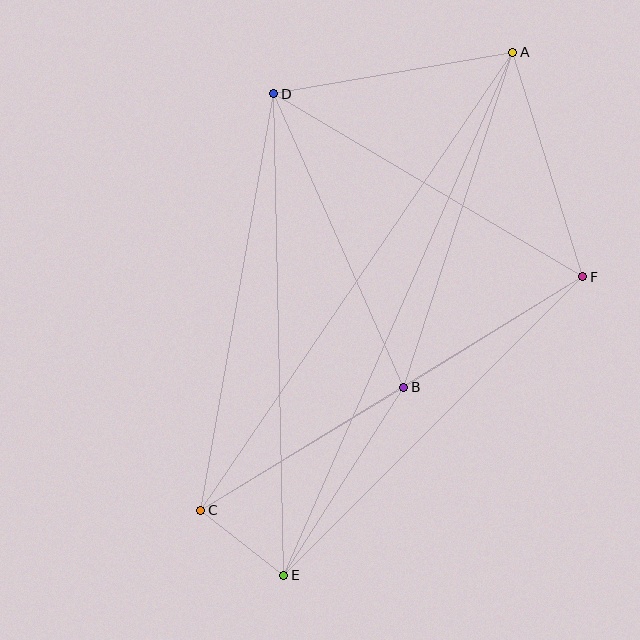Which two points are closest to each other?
Points C and E are closest to each other.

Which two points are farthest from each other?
Points A and E are farthest from each other.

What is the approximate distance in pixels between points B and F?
The distance between B and F is approximately 210 pixels.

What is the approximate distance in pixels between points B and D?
The distance between B and D is approximately 321 pixels.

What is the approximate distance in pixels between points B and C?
The distance between B and C is approximately 237 pixels.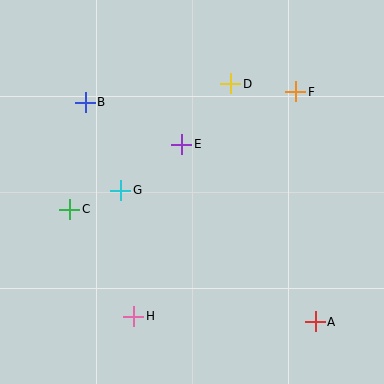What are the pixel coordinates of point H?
Point H is at (134, 316).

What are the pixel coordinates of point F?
Point F is at (296, 92).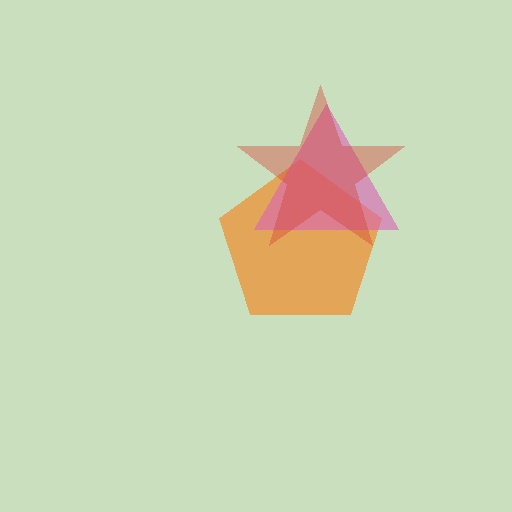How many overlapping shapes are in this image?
There are 3 overlapping shapes in the image.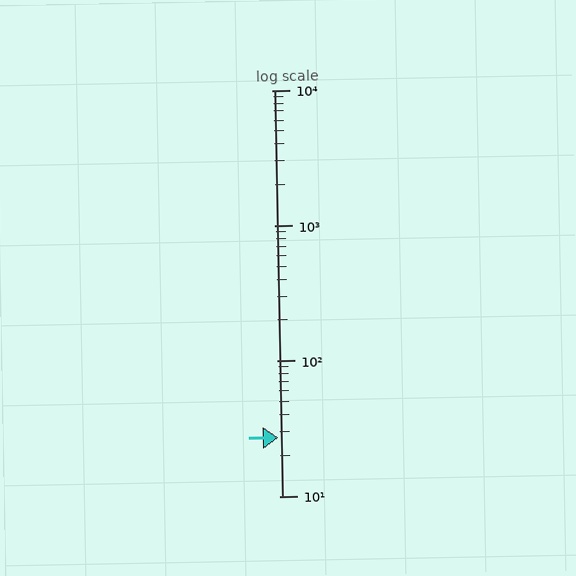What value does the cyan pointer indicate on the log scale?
The pointer indicates approximately 27.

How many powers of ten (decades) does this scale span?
The scale spans 3 decades, from 10 to 10000.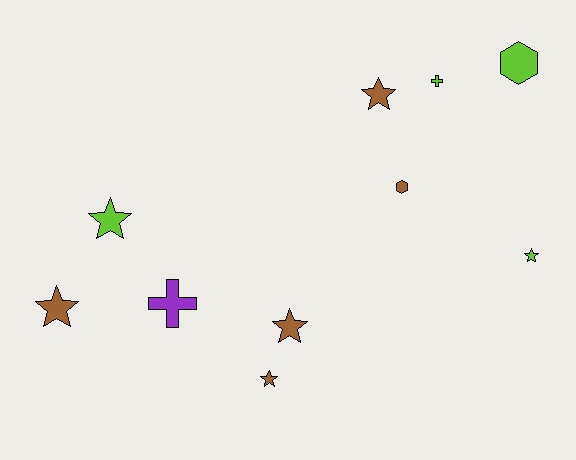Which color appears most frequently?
Brown, with 5 objects.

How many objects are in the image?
There are 10 objects.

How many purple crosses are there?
There is 1 purple cross.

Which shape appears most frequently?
Star, with 6 objects.